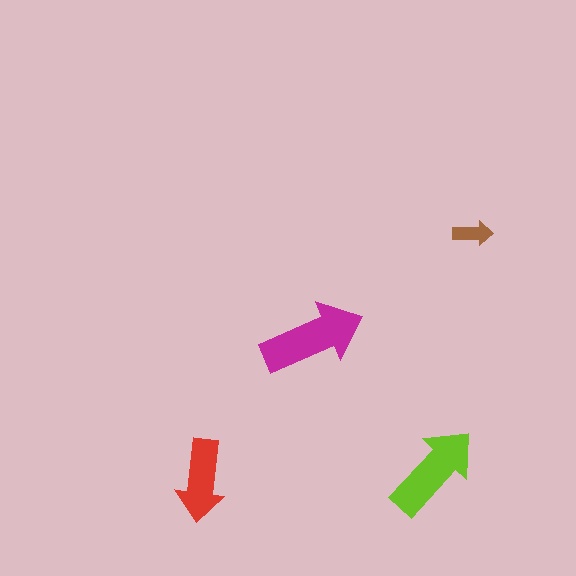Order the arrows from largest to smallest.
the magenta one, the lime one, the red one, the brown one.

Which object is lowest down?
The red arrow is bottommost.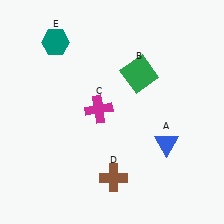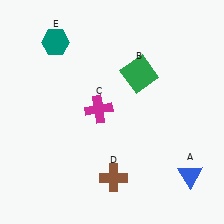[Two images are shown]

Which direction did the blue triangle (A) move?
The blue triangle (A) moved down.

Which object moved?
The blue triangle (A) moved down.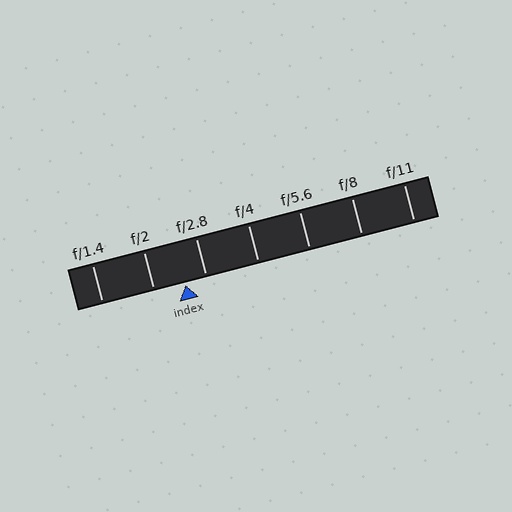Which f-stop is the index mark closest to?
The index mark is closest to f/2.8.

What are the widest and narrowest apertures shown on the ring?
The widest aperture shown is f/1.4 and the narrowest is f/11.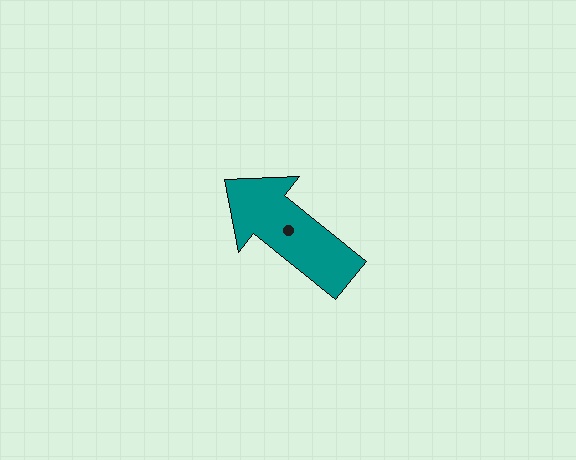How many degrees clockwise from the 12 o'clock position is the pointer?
Approximately 309 degrees.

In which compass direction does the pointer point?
Northwest.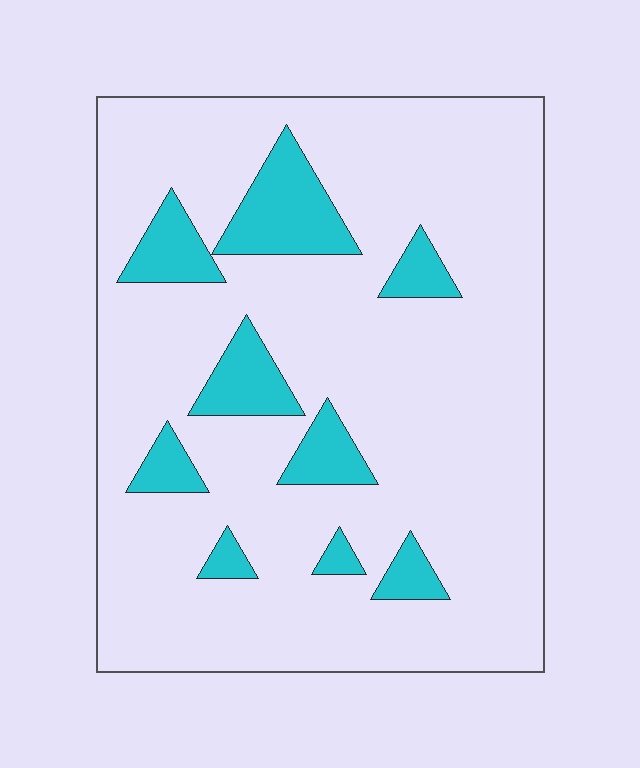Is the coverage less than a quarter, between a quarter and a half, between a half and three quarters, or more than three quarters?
Less than a quarter.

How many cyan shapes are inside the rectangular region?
9.